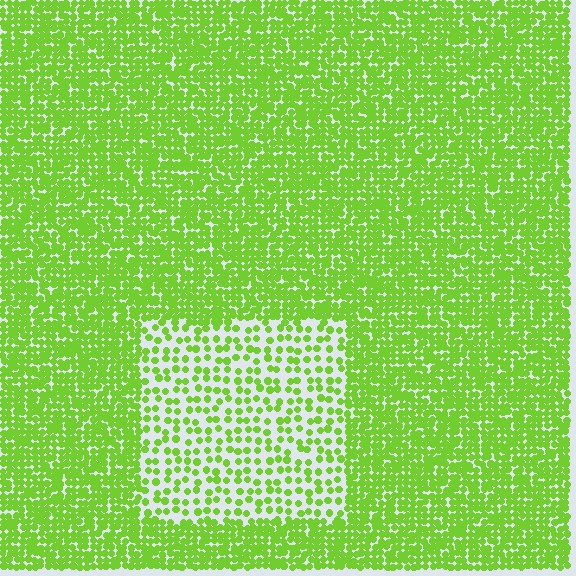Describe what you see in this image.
The image contains small lime elements arranged at two different densities. A rectangle-shaped region is visible where the elements are less densely packed than the surrounding area.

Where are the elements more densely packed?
The elements are more densely packed outside the rectangle boundary.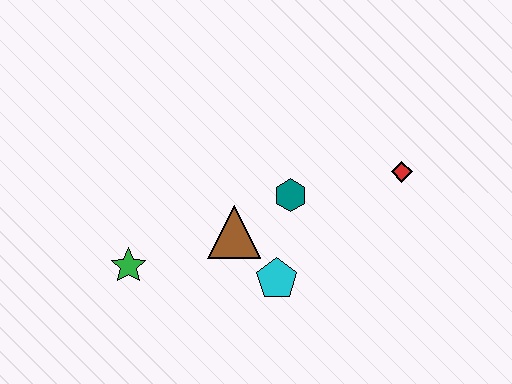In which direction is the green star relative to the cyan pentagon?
The green star is to the left of the cyan pentagon.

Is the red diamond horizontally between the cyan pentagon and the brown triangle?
No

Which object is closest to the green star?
The brown triangle is closest to the green star.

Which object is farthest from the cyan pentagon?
The red diamond is farthest from the cyan pentagon.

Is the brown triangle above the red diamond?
No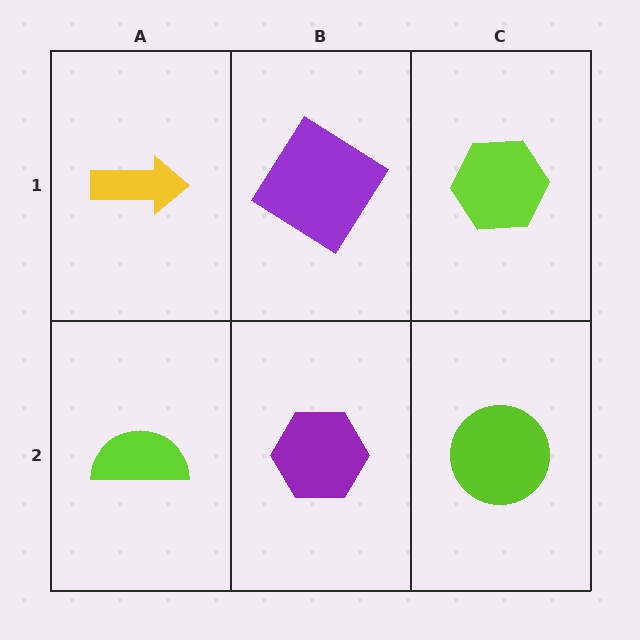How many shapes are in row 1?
3 shapes.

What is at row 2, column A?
A lime semicircle.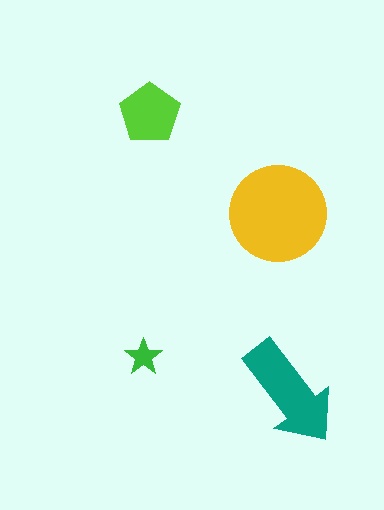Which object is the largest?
The yellow circle.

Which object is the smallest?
The green star.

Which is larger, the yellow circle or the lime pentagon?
The yellow circle.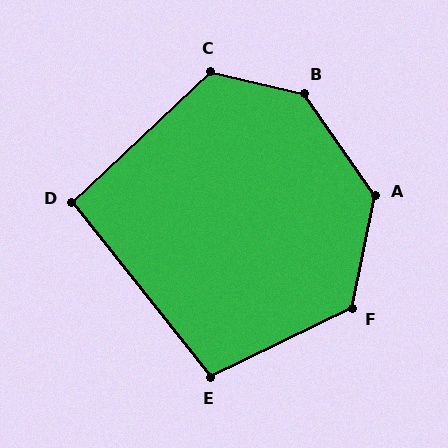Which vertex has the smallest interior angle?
D, at approximately 95 degrees.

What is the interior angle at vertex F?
Approximately 127 degrees (obtuse).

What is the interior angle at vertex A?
Approximately 134 degrees (obtuse).